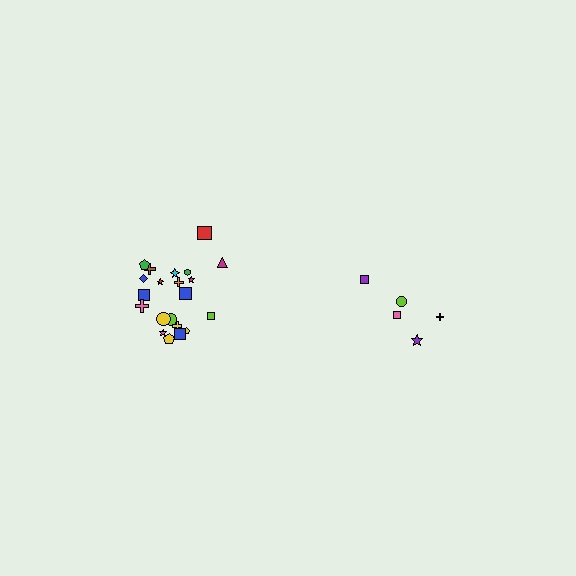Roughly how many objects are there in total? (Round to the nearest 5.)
Roughly 25 objects in total.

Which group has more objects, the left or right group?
The left group.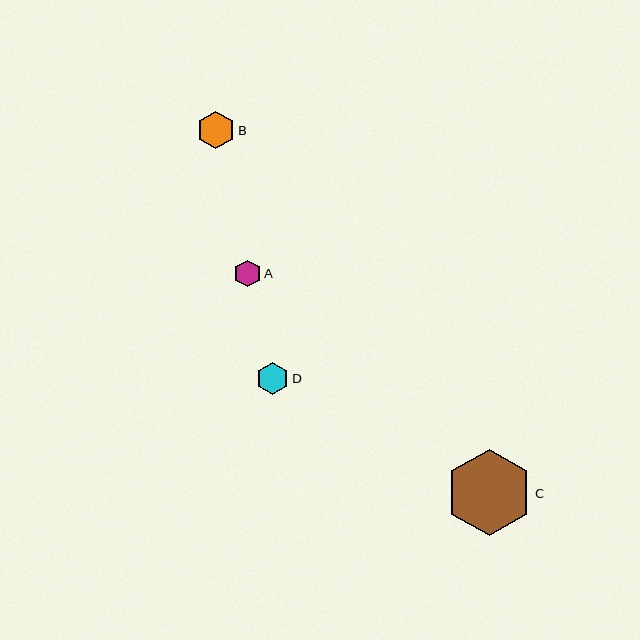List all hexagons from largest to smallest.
From largest to smallest: C, B, D, A.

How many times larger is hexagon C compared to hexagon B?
Hexagon C is approximately 2.3 times the size of hexagon B.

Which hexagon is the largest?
Hexagon C is the largest with a size of approximately 86 pixels.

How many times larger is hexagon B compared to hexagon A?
Hexagon B is approximately 1.4 times the size of hexagon A.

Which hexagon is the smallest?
Hexagon A is the smallest with a size of approximately 27 pixels.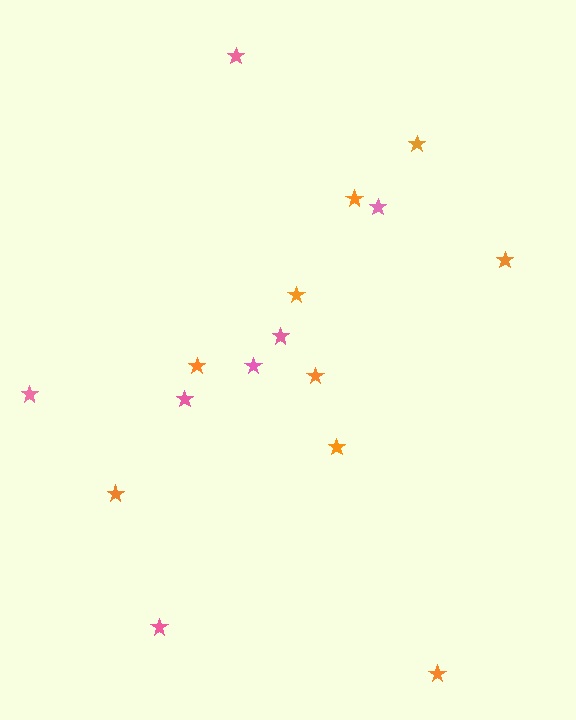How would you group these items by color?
There are 2 groups: one group of orange stars (9) and one group of pink stars (7).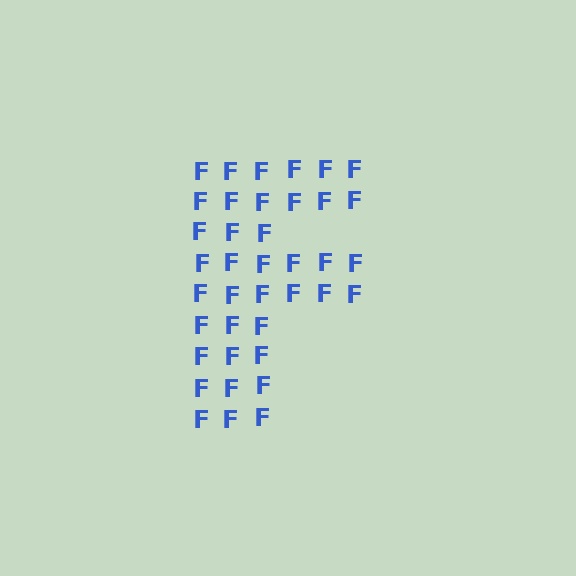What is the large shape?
The large shape is the letter F.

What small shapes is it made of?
It is made of small letter F's.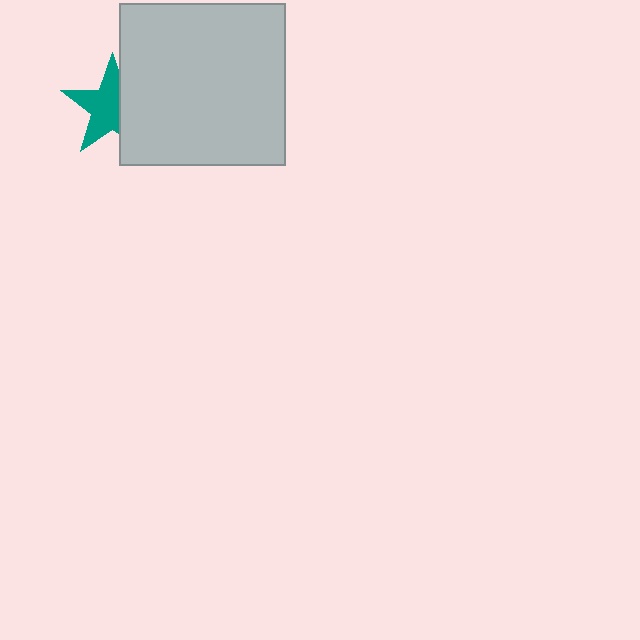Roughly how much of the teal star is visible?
About half of it is visible (roughly 64%).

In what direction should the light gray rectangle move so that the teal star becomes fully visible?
The light gray rectangle should move right. That is the shortest direction to clear the overlap and leave the teal star fully visible.